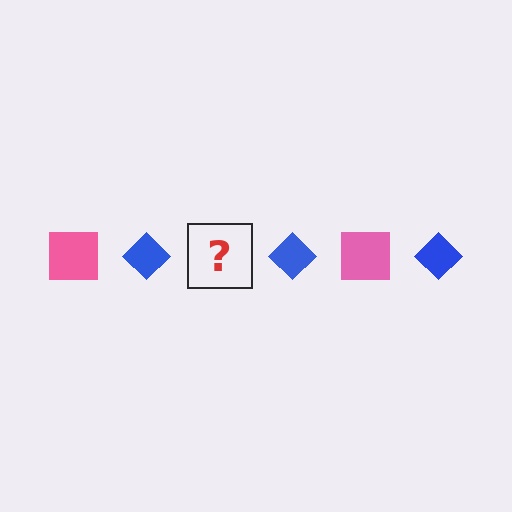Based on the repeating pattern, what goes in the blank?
The blank should be a pink square.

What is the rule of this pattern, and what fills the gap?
The rule is that the pattern alternates between pink square and blue diamond. The gap should be filled with a pink square.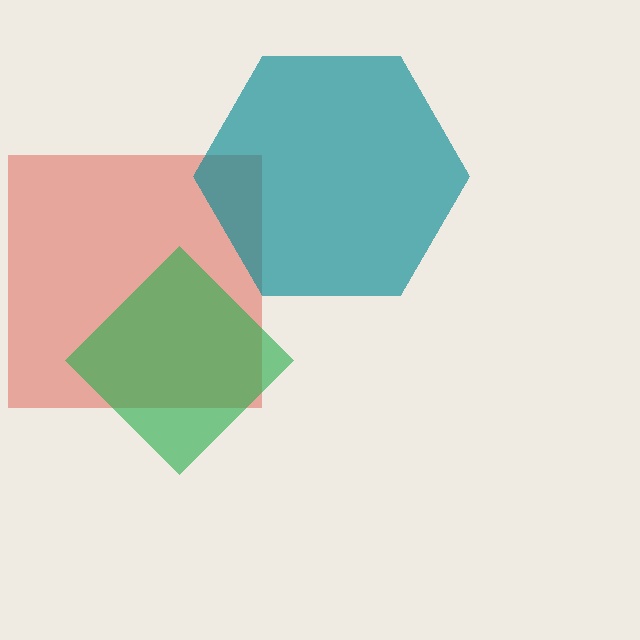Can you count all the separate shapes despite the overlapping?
Yes, there are 3 separate shapes.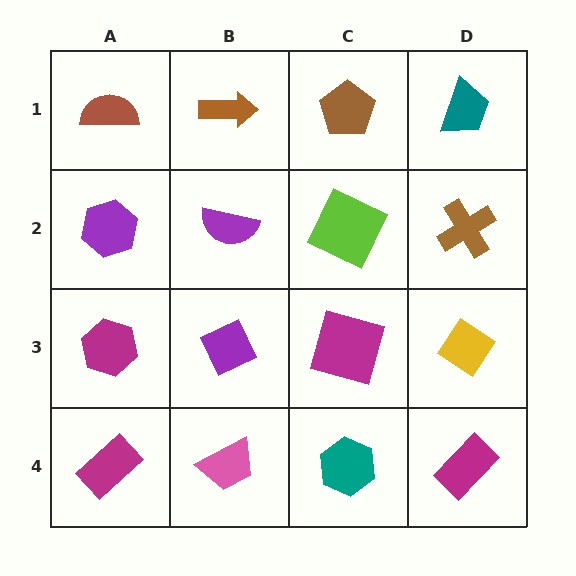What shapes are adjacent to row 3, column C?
A lime square (row 2, column C), a teal hexagon (row 4, column C), a purple diamond (row 3, column B), a yellow diamond (row 3, column D).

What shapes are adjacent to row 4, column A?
A magenta hexagon (row 3, column A), a pink trapezoid (row 4, column B).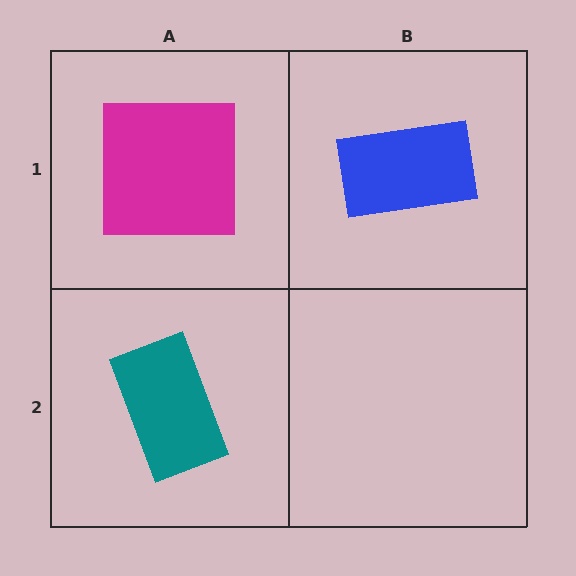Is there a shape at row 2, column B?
No, that cell is empty.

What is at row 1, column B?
A blue rectangle.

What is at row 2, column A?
A teal rectangle.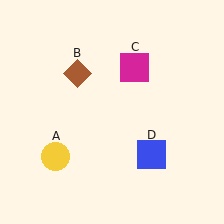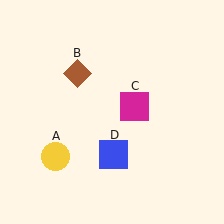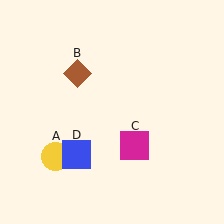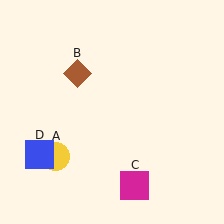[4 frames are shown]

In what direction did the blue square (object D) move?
The blue square (object D) moved left.